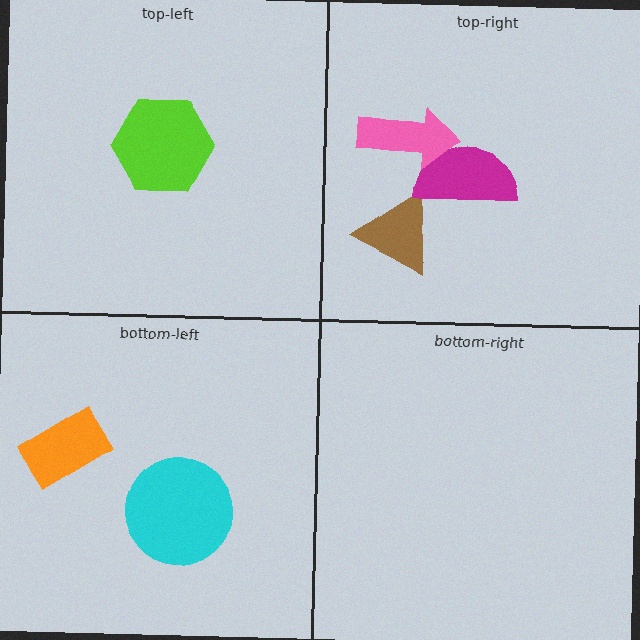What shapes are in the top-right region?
The brown triangle, the magenta semicircle, the pink arrow.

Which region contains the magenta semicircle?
The top-right region.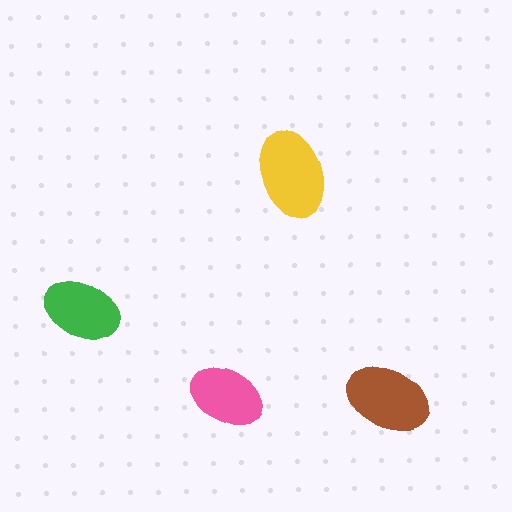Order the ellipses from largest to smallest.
the yellow one, the brown one, the green one, the pink one.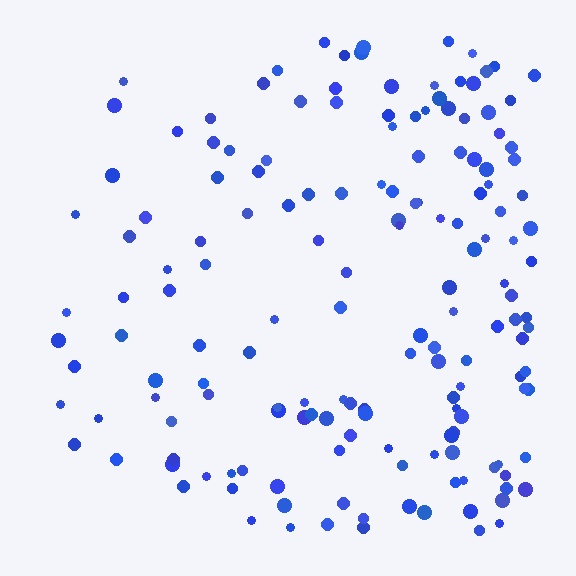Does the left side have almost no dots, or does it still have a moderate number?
Still a moderate number, just noticeably fewer than the right.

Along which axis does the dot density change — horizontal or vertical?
Horizontal.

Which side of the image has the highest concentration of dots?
The right.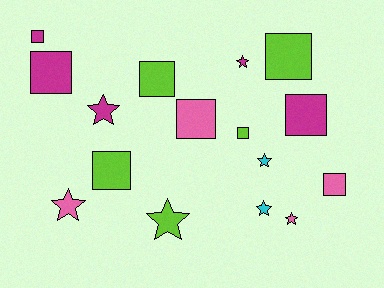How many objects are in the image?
There are 16 objects.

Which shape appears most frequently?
Square, with 9 objects.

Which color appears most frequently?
Magenta, with 5 objects.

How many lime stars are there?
There is 1 lime star.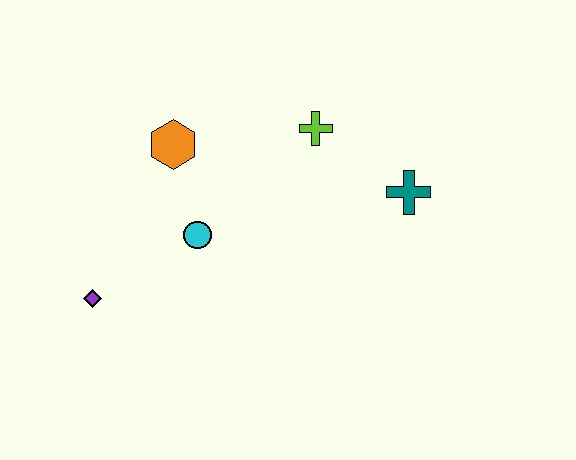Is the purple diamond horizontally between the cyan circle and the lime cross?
No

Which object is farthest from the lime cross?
The purple diamond is farthest from the lime cross.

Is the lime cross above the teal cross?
Yes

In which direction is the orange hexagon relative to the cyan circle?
The orange hexagon is above the cyan circle.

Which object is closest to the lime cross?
The teal cross is closest to the lime cross.